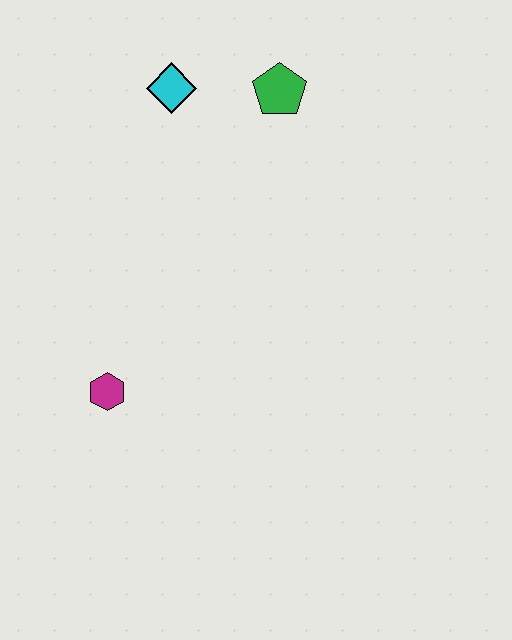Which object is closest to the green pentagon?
The cyan diamond is closest to the green pentagon.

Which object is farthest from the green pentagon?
The magenta hexagon is farthest from the green pentagon.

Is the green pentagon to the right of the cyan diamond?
Yes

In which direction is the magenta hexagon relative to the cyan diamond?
The magenta hexagon is below the cyan diamond.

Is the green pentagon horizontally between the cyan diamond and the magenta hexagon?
No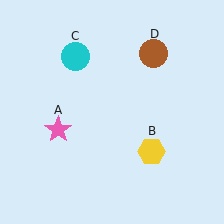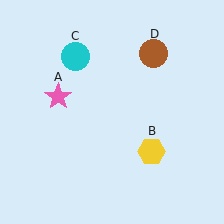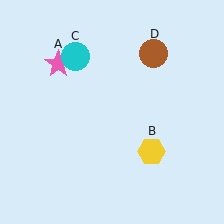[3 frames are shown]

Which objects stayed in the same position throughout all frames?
Yellow hexagon (object B) and cyan circle (object C) and brown circle (object D) remained stationary.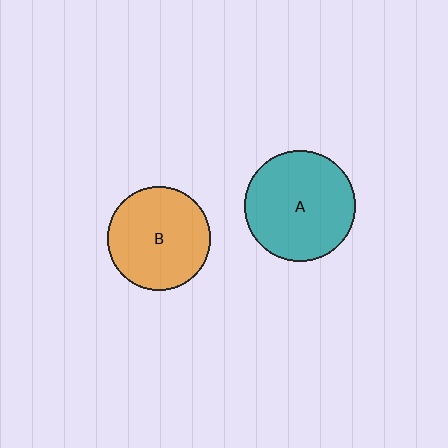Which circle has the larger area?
Circle A (teal).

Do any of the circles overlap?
No, none of the circles overlap.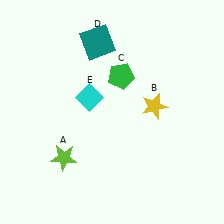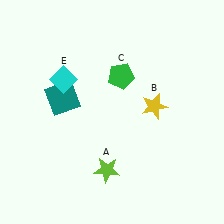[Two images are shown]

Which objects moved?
The objects that moved are: the lime star (A), the teal square (D), the cyan diamond (E).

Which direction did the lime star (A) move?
The lime star (A) moved right.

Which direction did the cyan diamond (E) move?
The cyan diamond (E) moved left.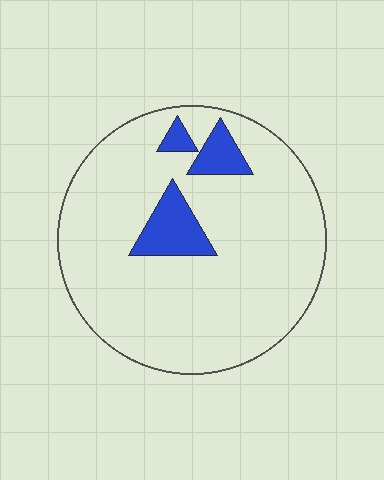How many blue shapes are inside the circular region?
3.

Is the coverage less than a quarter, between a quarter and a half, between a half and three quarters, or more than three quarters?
Less than a quarter.